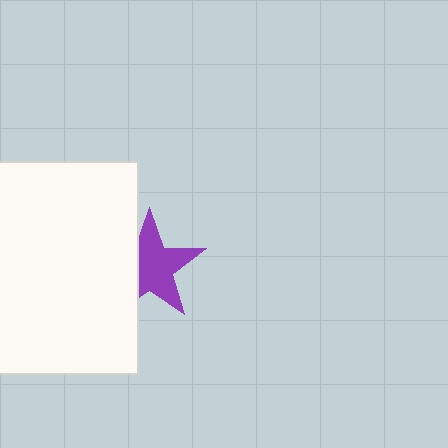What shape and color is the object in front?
The object in front is a white rectangle.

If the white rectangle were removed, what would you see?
You would see the complete purple star.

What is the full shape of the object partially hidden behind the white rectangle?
The partially hidden object is a purple star.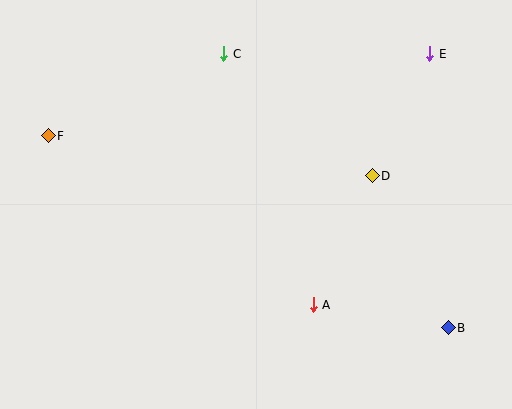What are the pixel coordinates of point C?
Point C is at (224, 54).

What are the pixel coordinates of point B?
Point B is at (448, 328).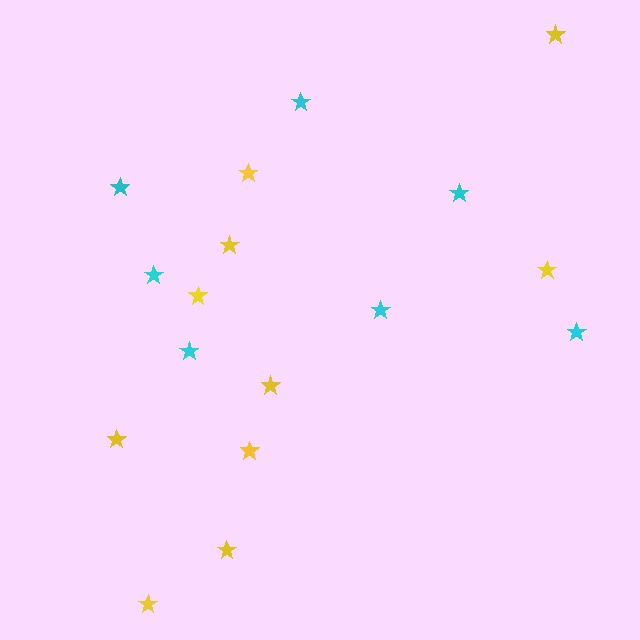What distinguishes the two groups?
There are 2 groups: one group of yellow stars (10) and one group of cyan stars (7).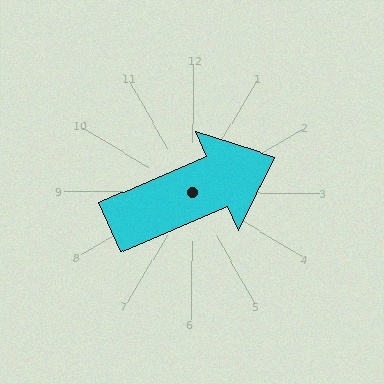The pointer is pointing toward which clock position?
Roughly 2 o'clock.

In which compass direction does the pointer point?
Northeast.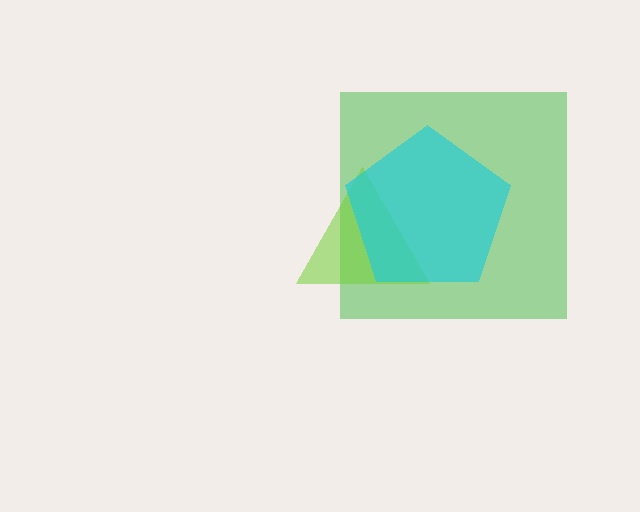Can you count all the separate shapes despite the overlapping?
Yes, there are 3 separate shapes.